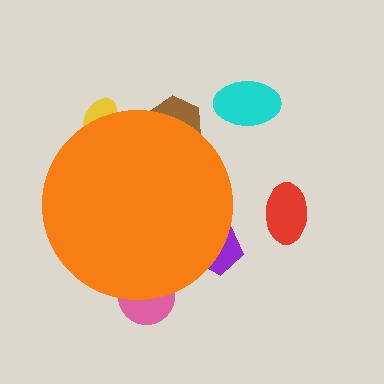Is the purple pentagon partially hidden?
Yes, the purple pentagon is partially hidden behind the orange circle.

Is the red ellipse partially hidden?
No, the red ellipse is fully visible.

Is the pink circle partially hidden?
Yes, the pink circle is partially hidden behind the orange circle.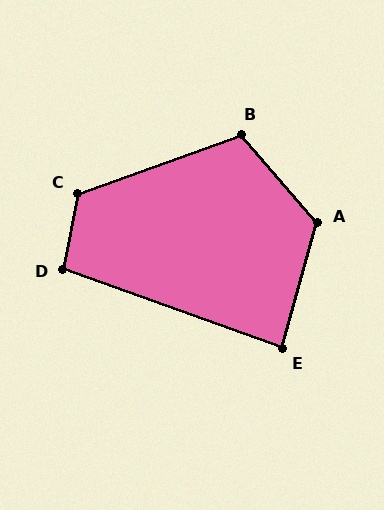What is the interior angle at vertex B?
Approximately 111 degrees (obtuse).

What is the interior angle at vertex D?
Approximately 99 degrees (obtuse).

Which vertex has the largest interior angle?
A, at approximately 123 degrees.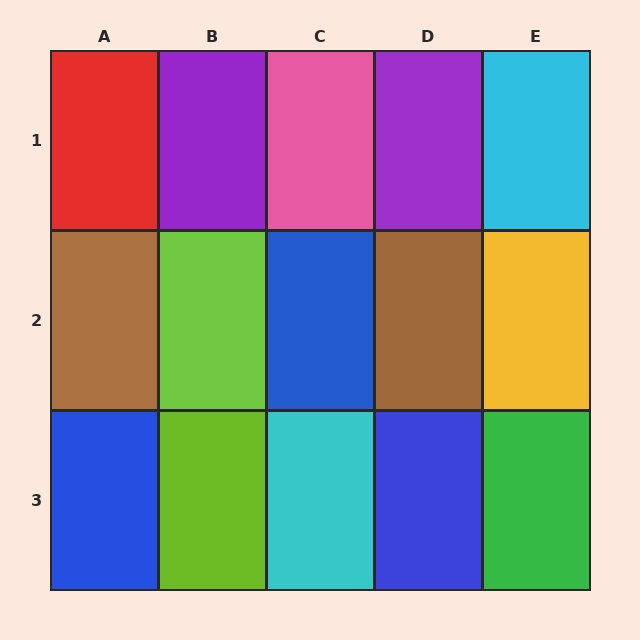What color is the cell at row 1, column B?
Purple.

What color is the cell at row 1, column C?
Pink.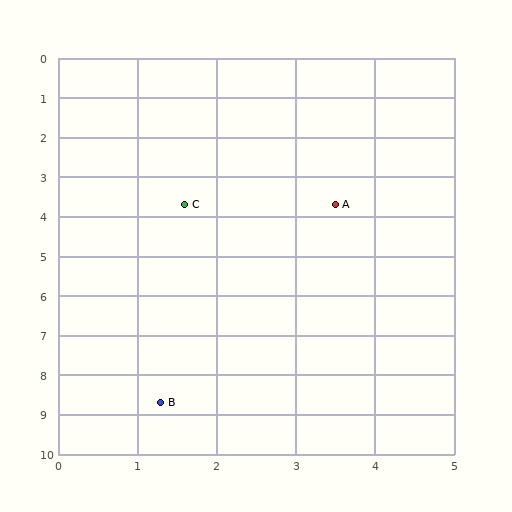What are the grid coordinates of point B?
Point B is at approximately (1.3, 8.7).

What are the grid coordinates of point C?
Point C is at approximately (1.6, 3.7).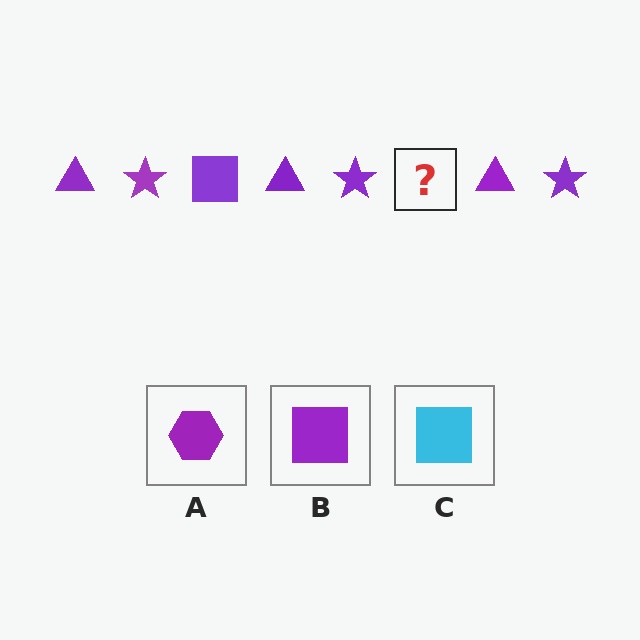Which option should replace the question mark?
Option B.